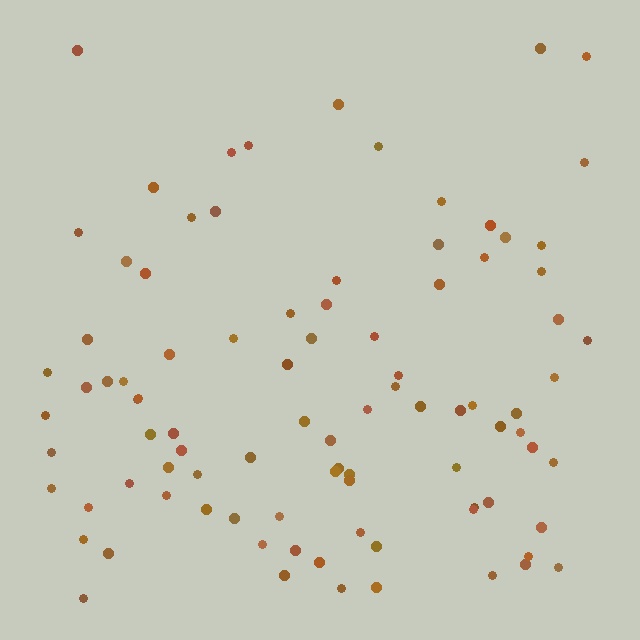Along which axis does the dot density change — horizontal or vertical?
Vertical.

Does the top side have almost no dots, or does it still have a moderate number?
Still a moderate number, just noticeably fewer than the bottom.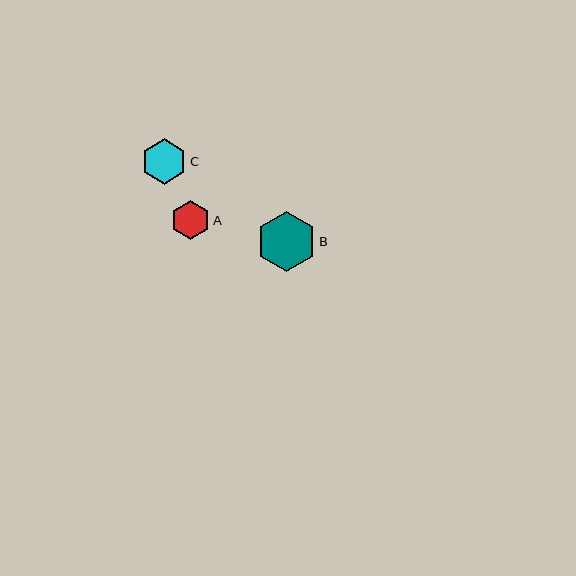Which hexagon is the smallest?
Hexagon A is the smallest with a size of approximately 39 pixels.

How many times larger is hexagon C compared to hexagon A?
Hexagon C is approximately 1.2 times the size of hexagon A.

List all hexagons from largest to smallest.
From largest to smallest: B, C, A.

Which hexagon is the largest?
Hexagon B is the largest with a size of approximately 59 pixels.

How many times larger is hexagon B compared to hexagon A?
Hexagon B is approximately 1.5 times the size of hexagon A.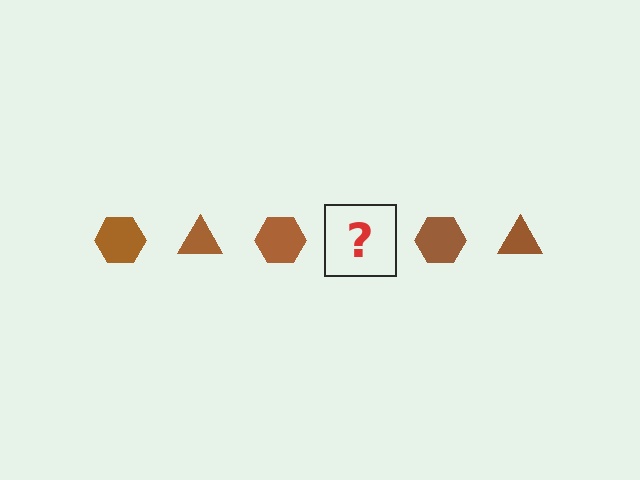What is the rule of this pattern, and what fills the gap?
The rule is that the pattern cycles through hexagon, triangle shapes in brown. The gap should be filled with a brown triangle.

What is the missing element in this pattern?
The missing element is a brown triangle.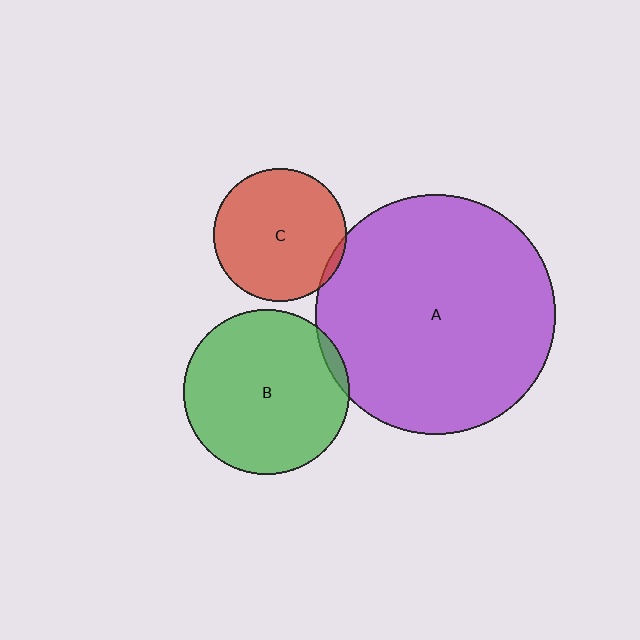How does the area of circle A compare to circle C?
Approximately 3.3 times.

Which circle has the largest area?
Circle A (purple).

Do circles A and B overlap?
Yes.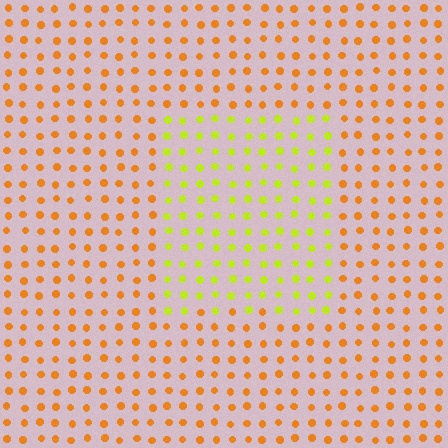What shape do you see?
I see a rectangle.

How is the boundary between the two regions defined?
The boundary is defined purely by a slight shift in hue (about 45 degrees). Spacing, size, and orientation are identical on both sides.